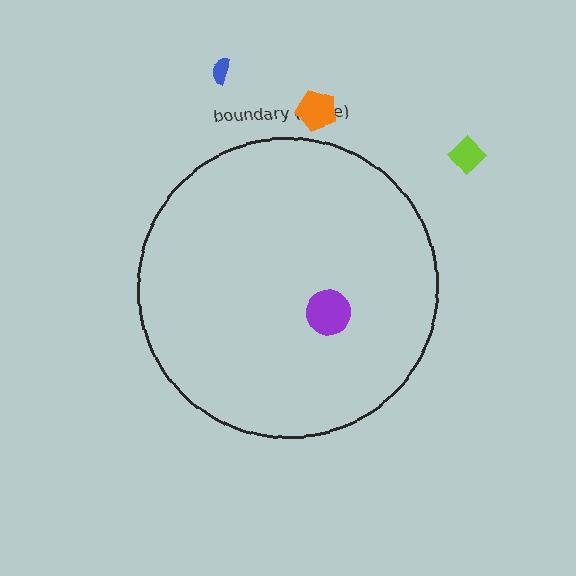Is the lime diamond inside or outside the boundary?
Outside.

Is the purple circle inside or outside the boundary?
Inside.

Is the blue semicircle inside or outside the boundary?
Outside.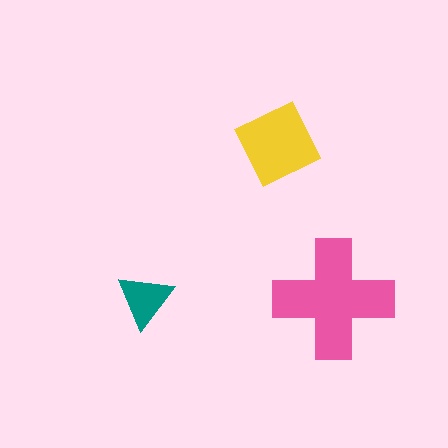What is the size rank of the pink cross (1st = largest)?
1st.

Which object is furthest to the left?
The teal triangle is leftmost.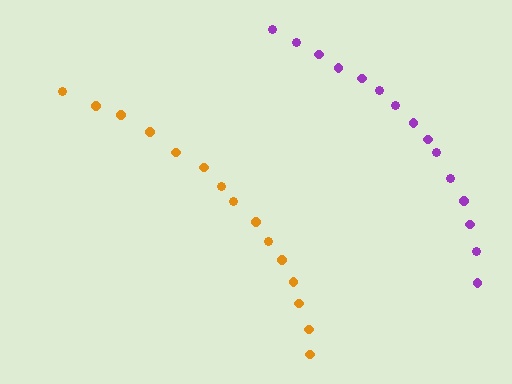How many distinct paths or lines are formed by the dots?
There are 2 distinct paths.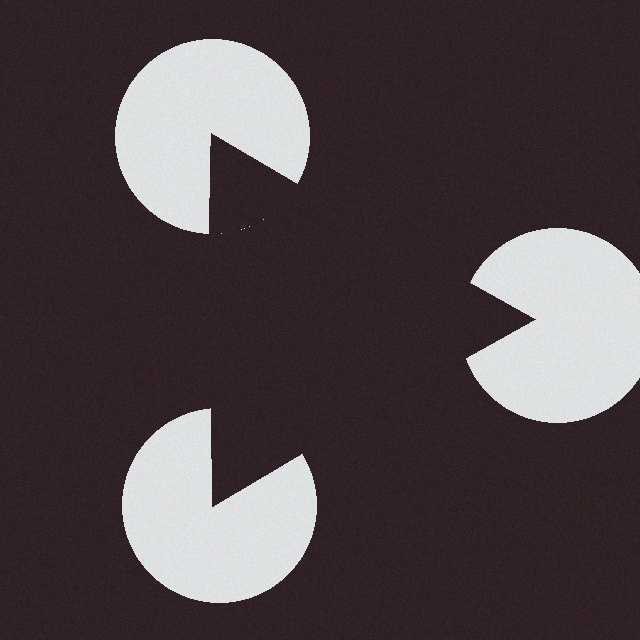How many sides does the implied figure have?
3 sides.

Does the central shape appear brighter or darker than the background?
It typically appears slightly darker than the background, even though no actual brightness change is drawn.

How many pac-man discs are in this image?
There are 3 — one at each vertex of the illusory triangle.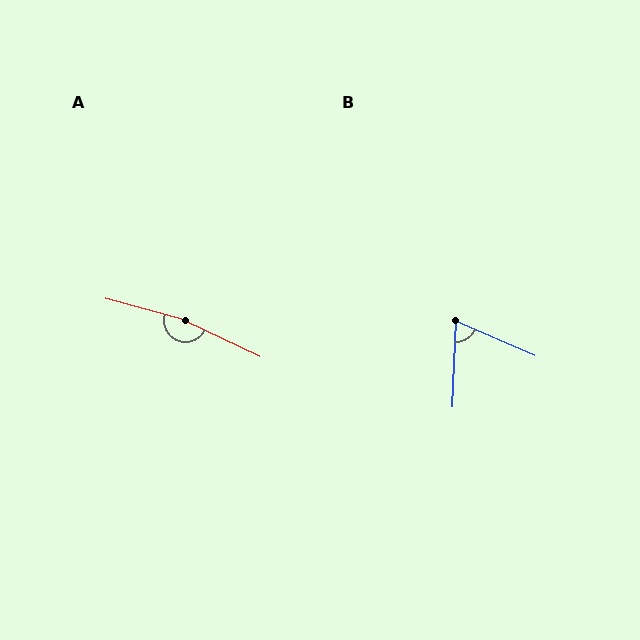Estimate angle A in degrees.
Approximately 169 degrees.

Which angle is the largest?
A, at approximately 169 degrees.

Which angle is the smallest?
B, at approximately 69 degrees.